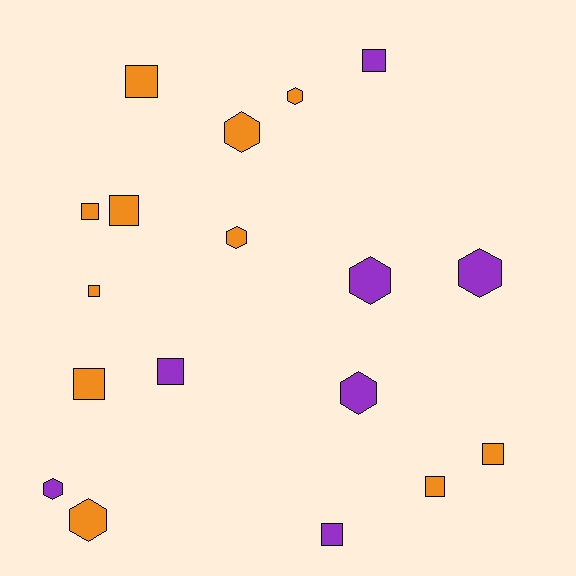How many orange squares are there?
There are 7 orange squares.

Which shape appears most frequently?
Square, with 10 objects.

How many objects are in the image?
There are 18 objects.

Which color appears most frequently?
Orange, with 11 objects.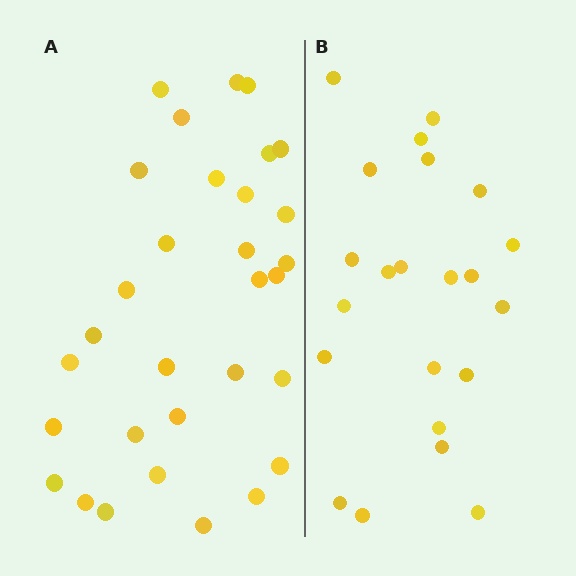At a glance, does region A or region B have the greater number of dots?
Region A (the left region) has more dots.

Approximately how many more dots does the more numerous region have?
Region A has roughly 8 or so more dots than region B.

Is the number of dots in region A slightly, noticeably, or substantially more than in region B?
Region A has noticeably more, but not dramatically so. The ratio is roughly 1.4 to 1.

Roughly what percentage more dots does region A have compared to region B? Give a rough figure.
About 40% more.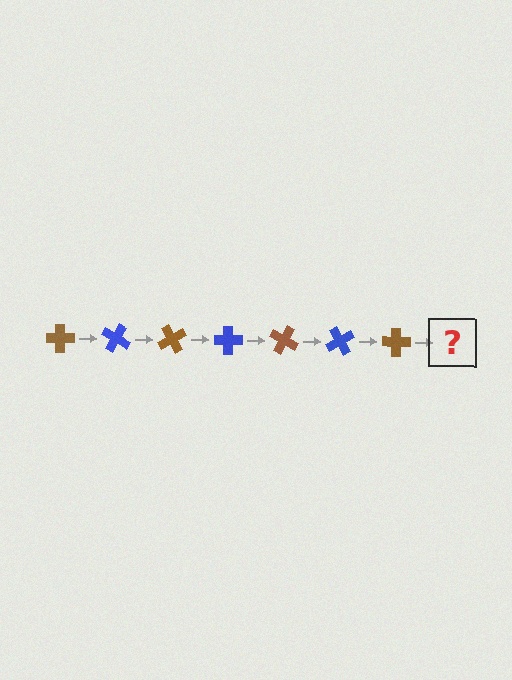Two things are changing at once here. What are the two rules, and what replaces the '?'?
The two rules are that it rotates 30 degrees each step and the color cycles through brown and blue. The '?' should be a blue cross, rotated 210 degrees from the start.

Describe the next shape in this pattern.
It should be a blue cross, rotated 210 degrees from the start.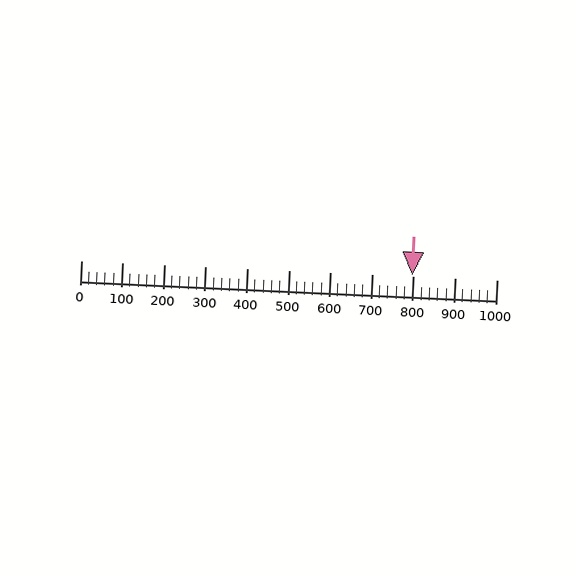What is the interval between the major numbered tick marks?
The major tick marks are spaced 100 units apart.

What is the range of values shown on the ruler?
The ruler shows values from 0 to 1000.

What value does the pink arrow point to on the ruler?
The pink arrow points to approximately 797.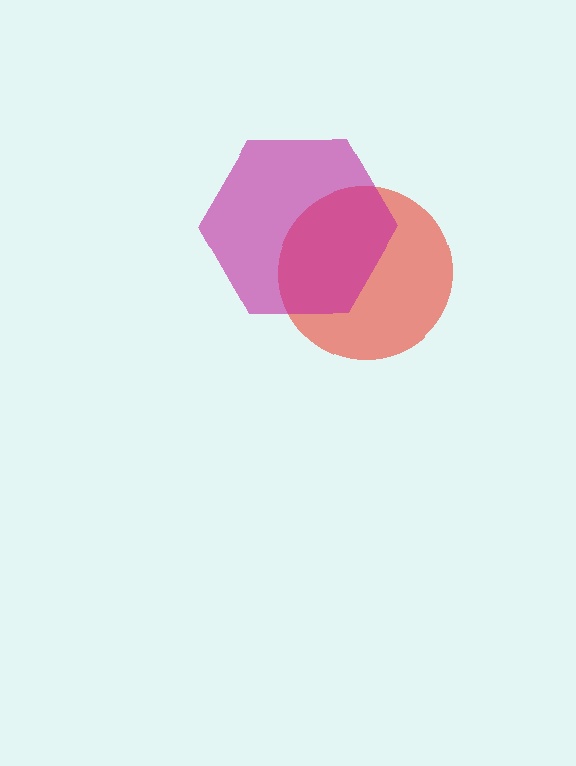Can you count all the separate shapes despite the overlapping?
Yes, there are 2 separate shapes.